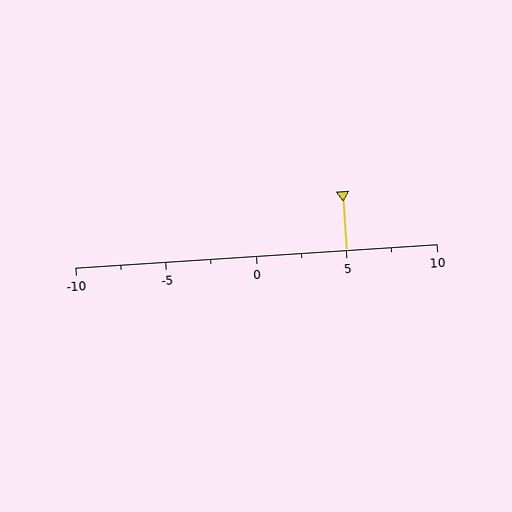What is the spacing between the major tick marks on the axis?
The major ticks are spaced 5 apart.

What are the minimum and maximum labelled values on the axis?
The axis runs from -10 to 10.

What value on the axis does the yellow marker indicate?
The marker indicates approximately 5.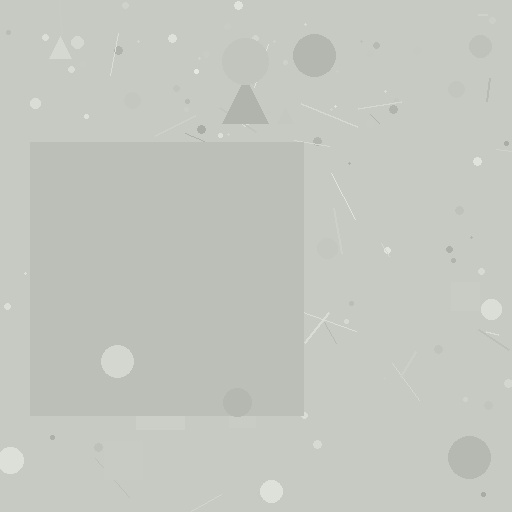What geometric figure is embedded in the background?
A square is embedded in the background.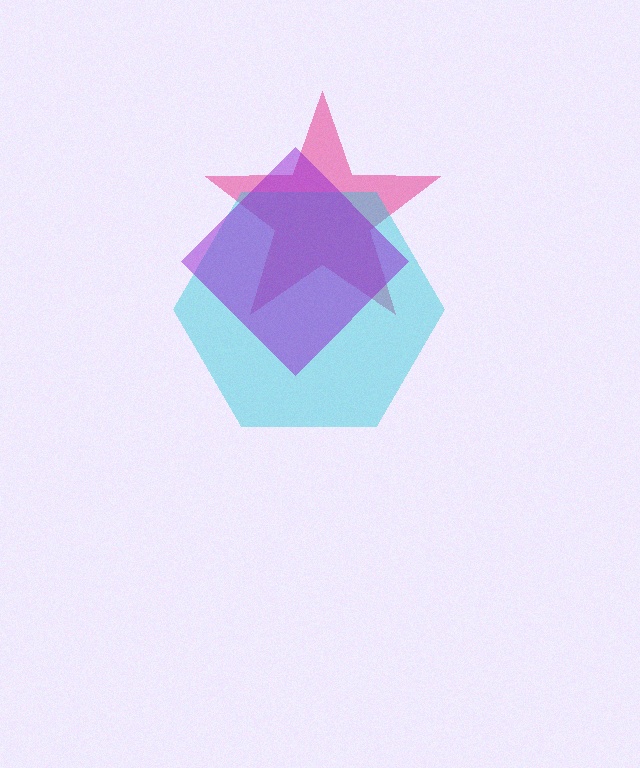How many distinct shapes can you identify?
There are 3 distinct shapes: a pink star, a cyan hexagon, a purple diamond.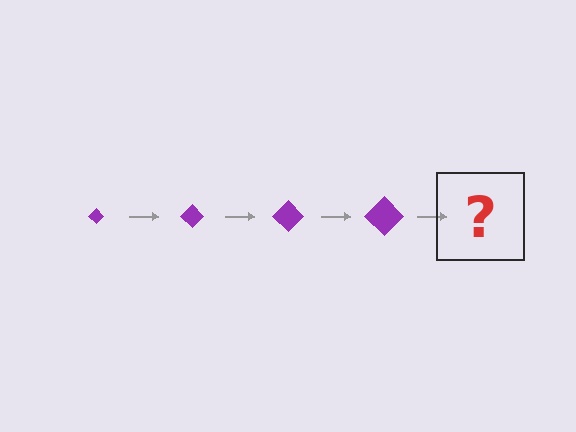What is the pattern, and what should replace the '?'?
The pattern is that the diamond gets progressively larger each step. The '?' should be a purple diamond, larger than the previous one.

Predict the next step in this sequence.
The next step is a purple diamond, larger than the previous one.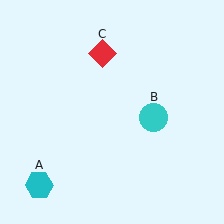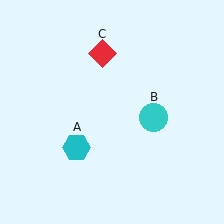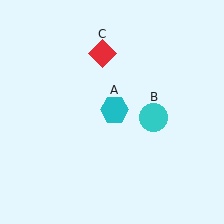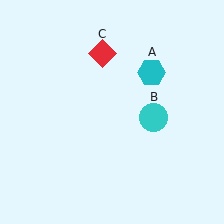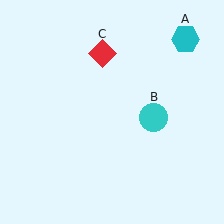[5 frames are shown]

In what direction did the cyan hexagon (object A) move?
The cyan hexagon (object A) moved up and to the right.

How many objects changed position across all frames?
1 object changed position: cyan hexagon (object A).